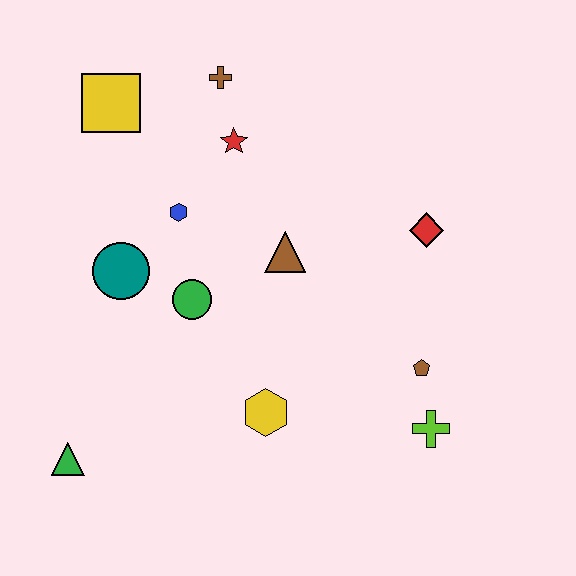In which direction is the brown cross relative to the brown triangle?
The brown cross is above the brown triangle.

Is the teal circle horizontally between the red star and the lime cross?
No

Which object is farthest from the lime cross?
The yellow square is farthest from the lime cross.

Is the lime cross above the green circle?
No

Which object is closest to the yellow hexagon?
The green circle is closest to the yellow hexagon.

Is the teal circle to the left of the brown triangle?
Yes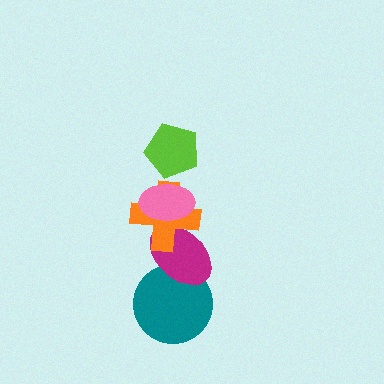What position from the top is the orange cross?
The orange cross is 3rd from the top.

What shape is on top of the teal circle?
The magenta ellipse is on top of the teal circle.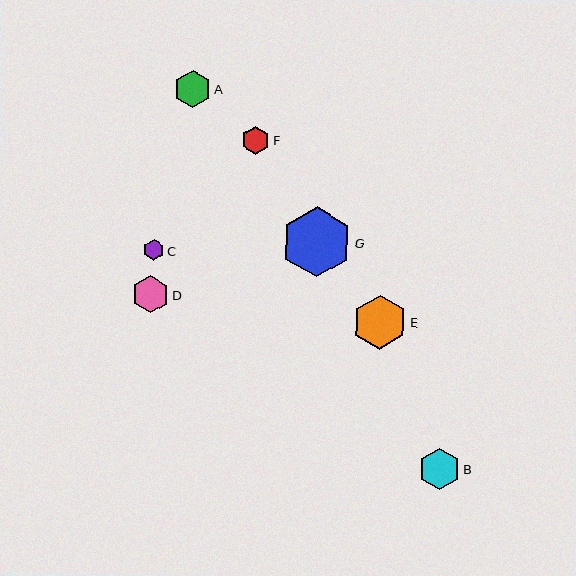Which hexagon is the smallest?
Hexagon C is the smallest with a size of approximately 21 pixels.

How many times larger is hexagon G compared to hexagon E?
Hexagon G is approximately 1.3 times the size of hexagon E.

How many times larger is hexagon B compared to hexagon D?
Hexagon B is approximately 1.1 times the size of hexagon D.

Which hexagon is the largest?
Hexagon G is the largest with a size of approximately 70 pixels.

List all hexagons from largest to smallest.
From largest to smallest: G, E, B, A, D, F, C.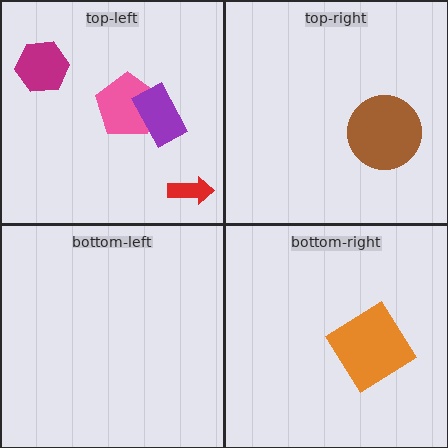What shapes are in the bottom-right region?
The orange diamond.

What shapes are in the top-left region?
The red arrow, the pink pentagon, the purple rectangle, the magenta hexagon.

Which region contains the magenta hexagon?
The top-left region.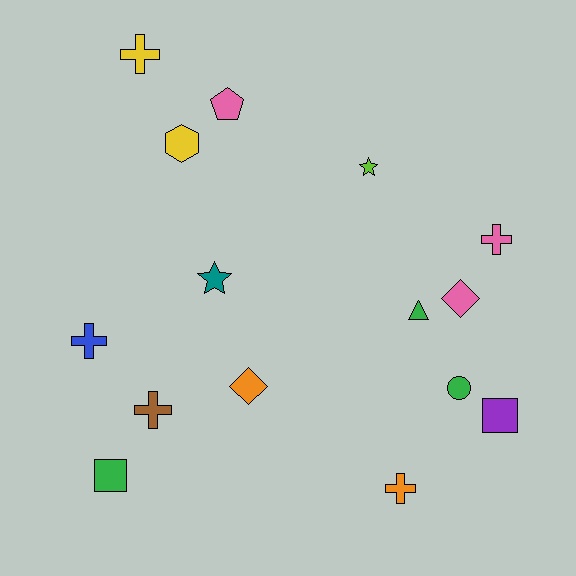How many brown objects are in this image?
There is 1 brown object.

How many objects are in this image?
There are 15 objects.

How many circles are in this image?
There is 1 circle.